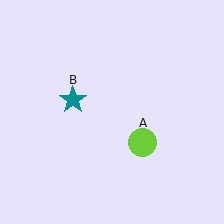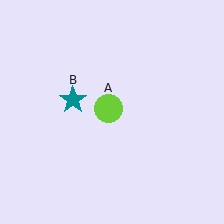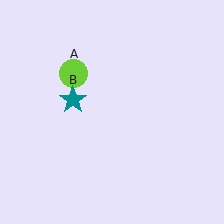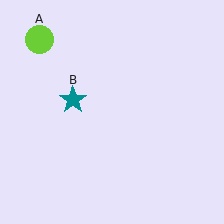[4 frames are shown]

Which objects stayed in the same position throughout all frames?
Teal star (object B) remained stationary.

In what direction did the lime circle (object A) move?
The lime circle (object A) moved up and to the left.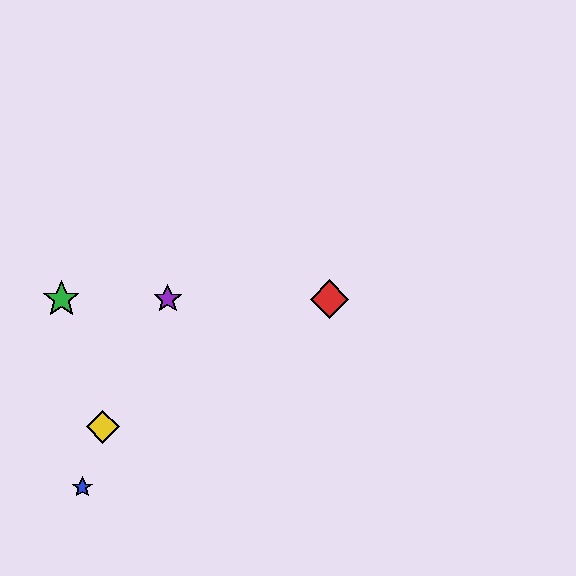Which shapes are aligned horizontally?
The red diamond, the green star, the purple star are aligned horizontally.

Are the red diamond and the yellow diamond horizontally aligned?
No, the red diamond is at y≈299 and the yellow diamond is at y≈427.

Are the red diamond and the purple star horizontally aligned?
Yes, both are at y≈299.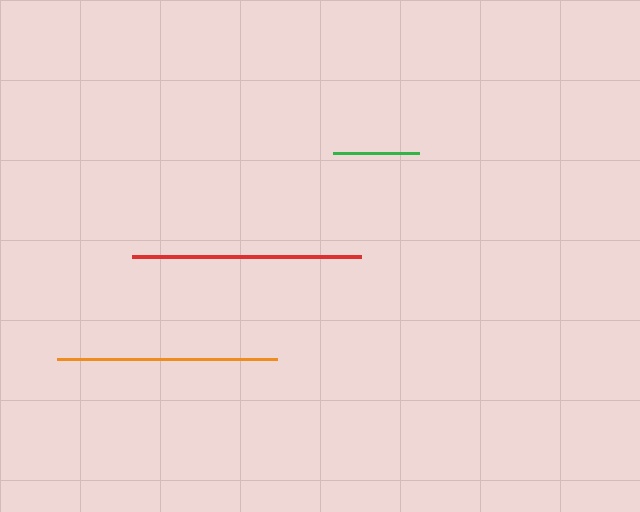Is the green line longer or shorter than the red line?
The red line is longer than the green line.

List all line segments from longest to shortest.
From longest to shortest: red, orange, green.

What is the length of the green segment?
The green segment is approximately 86 pixels long.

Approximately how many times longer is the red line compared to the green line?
The red line is approximately 2.7 times the length of the green line.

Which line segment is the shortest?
The green line is the shortest at approximately 86 pixels.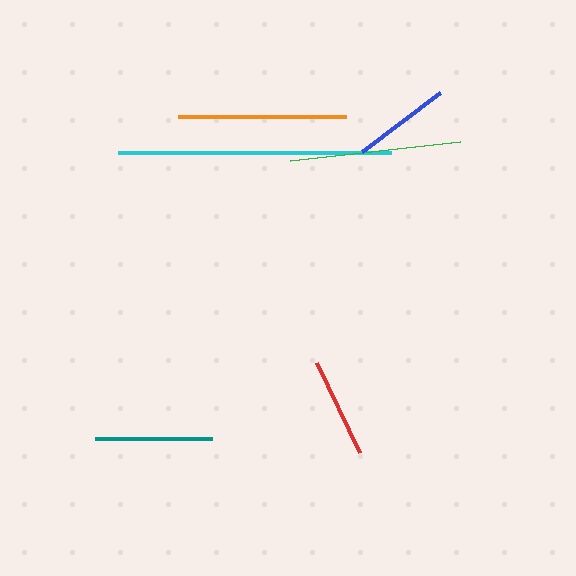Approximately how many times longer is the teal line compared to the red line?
The teal line is approximately 1.2 times the length of the red line.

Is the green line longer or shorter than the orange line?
The green line is longer than the orange line.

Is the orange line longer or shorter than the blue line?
The orange line is longer than the blue line.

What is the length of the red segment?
The red segment is approximately 99 pixels long.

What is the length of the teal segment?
The teal segment is approximately 116 pixels long.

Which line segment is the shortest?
The blue line is the shortest at approximately 98 pixels.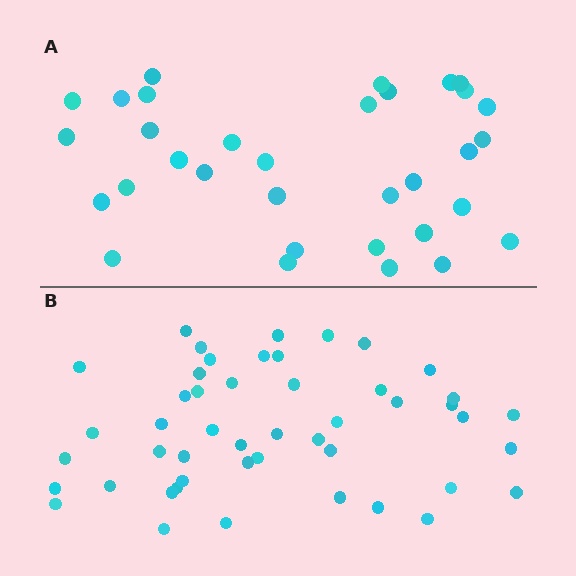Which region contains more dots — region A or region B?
Region B (the bottom region) has more dots.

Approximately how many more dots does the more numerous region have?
Region B has approximately 15 more dots than region A.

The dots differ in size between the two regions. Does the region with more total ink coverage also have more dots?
No. Region A has more total ink coverage because its dots are larger, but region B actually contains more individual dots. Total area can be misleading — the number of items is what matters here.